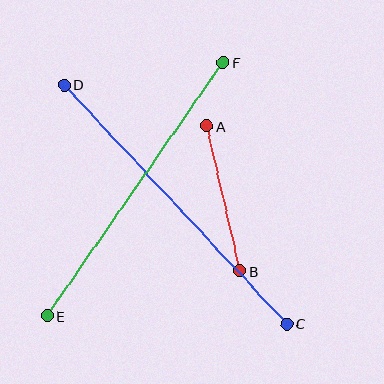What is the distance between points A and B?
The distance is approximately 149 pixels.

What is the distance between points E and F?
The distance is approximately 309 pixels.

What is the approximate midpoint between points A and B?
The midpoint is at approximately (223, 199) pixels.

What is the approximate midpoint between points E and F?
The midpoint is at approximately (135, 189) pixels.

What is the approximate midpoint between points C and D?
The midpoint is at approximately (175, 204) pixels.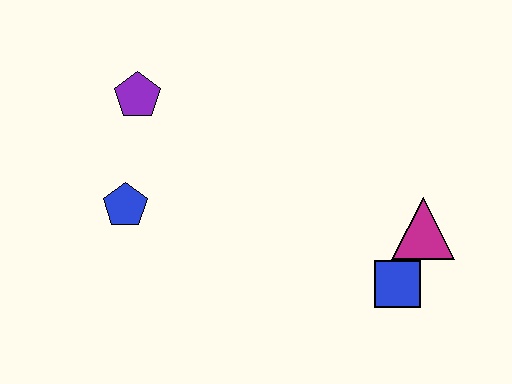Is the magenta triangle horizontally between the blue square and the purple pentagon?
No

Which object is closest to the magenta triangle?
The blue square is closest to the magenta triangle.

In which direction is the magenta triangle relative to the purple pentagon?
The magenta triangle is to the right of the purple pentagon.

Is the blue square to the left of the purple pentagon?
No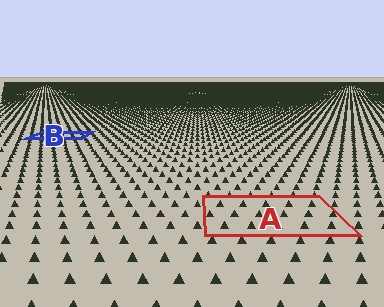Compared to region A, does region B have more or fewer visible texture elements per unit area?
Region B has more texture elements per unit area — they are packed more densely because it is farther away.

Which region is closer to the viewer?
Region A is closer. The texture elements there are larger and more spread out.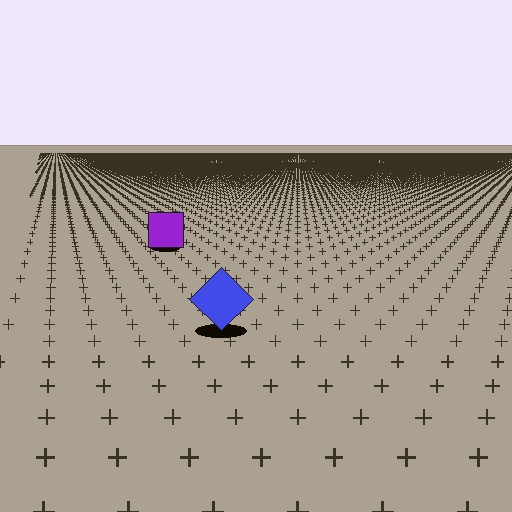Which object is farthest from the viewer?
The purple square is farthest from the viewer. It appears smaller and the ground texture around it is denser.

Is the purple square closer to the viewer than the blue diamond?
No. The blue diamond is closer — you can tell from the texture gradient: the ground texture is coarser near it.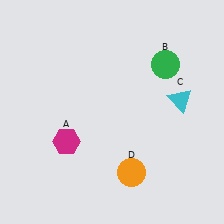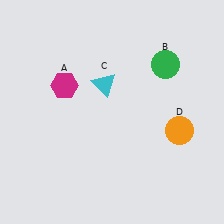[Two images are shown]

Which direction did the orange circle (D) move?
The orange circle (D) moved right.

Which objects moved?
The objects that moved are: the magenta hexagon (A), the cyan triangle (C), the orange circle (D).